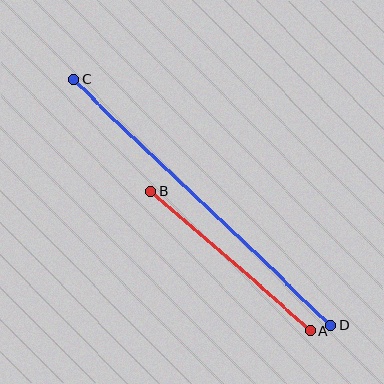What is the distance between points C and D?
The distance is approximately 356 pixels.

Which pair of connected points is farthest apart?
Points C and D are farthest apart.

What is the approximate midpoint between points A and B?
The midpoint is at approximately (231, 261) pixels.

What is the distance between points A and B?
The distance is approximately 212 pixels.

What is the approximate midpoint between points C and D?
The midpoint is at approximately (202, 202) pixels.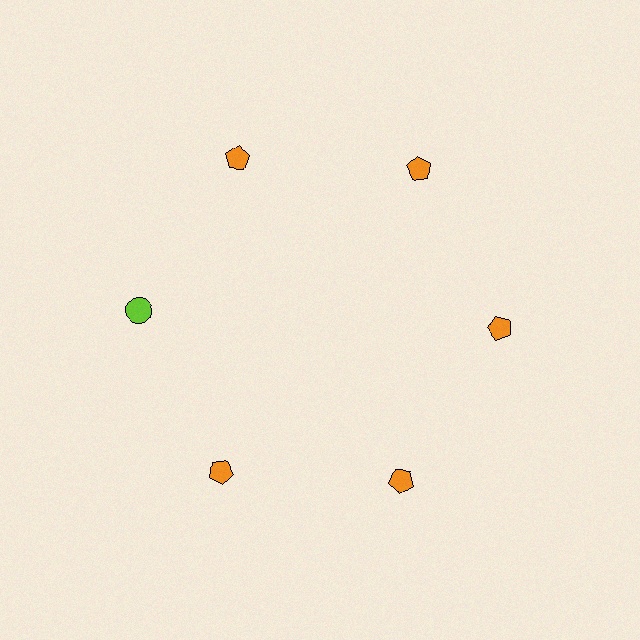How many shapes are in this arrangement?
There are 6 shapes arranged in a ring pattern.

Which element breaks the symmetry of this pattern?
The lime circle at roughly the 9 o'clock position breaks the symmetry. All other shapes are orange pentagons.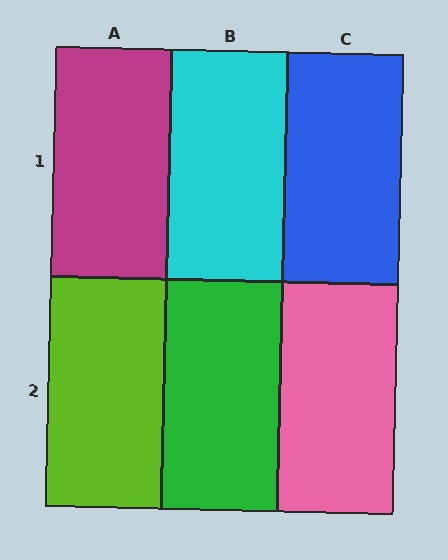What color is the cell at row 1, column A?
Magenta.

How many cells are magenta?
1 cell is magenta.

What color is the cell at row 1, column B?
Cyan.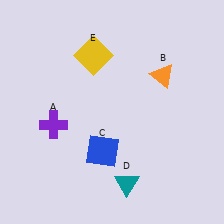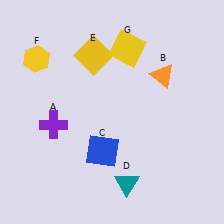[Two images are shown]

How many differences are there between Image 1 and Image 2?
There are 2 differences between the two images.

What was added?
A yellow hexagon (F), a yellow square (G) were added in Image 2.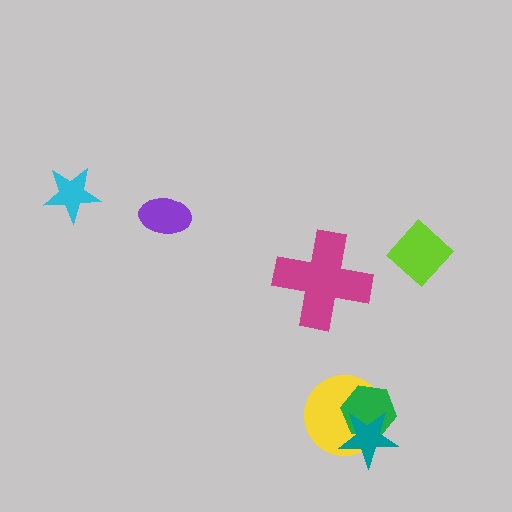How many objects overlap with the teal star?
2 objects overlap with the teal star.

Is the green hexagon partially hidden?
Yes, it is partially covered by another shape.